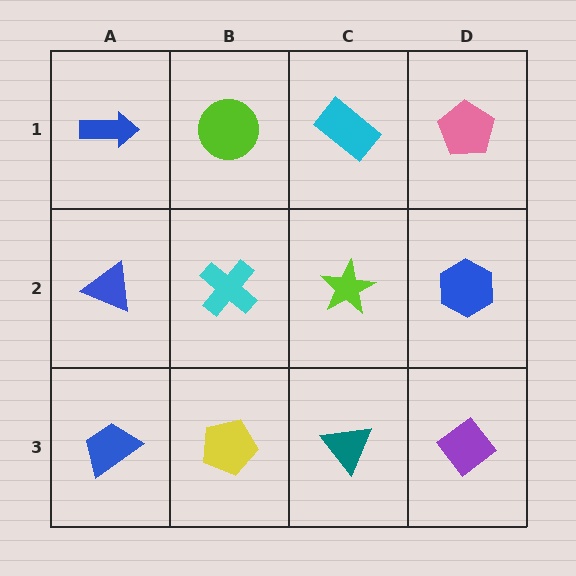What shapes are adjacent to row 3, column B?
A cyan cross (row 2, column B), a blue trapezoid (row 3, column A), a teal triangle (row 3, column C).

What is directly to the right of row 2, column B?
A lime star.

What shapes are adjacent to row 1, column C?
A lime star (row 2, column C), a lime circle (row 1, column B), a pink pentagon (row 1, column D).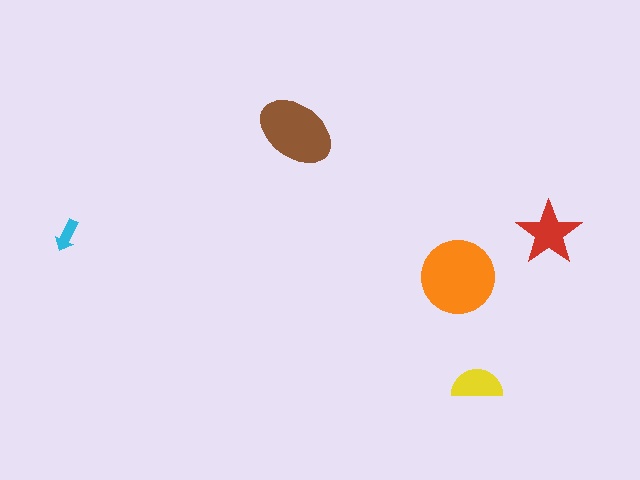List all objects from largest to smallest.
The orange circle, the brown ellipse, the red star, the yellow semicircle, the cyan arrow.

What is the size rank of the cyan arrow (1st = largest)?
5th.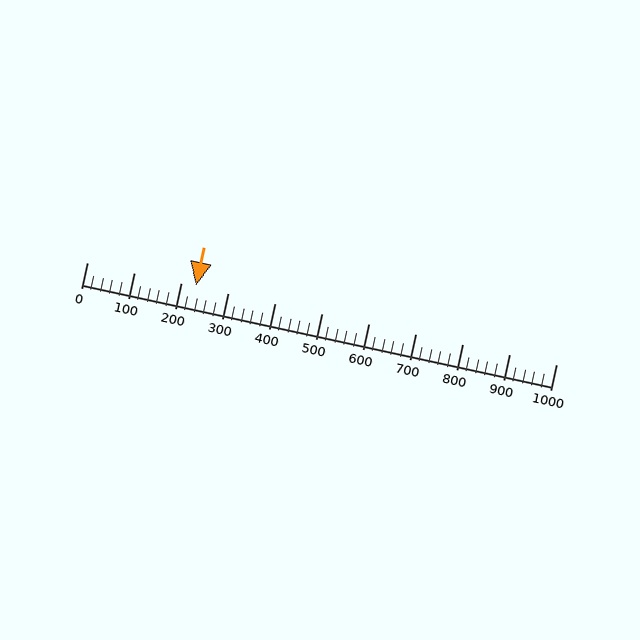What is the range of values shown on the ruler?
The ruler shows values from 0 to 1000.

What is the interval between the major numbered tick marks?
The major tick marks are spaced 100 units apart.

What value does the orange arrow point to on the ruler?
The orange arrow points to approximately 233.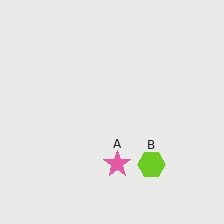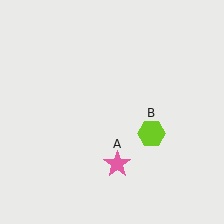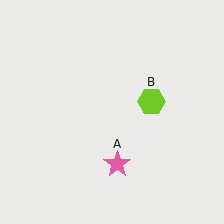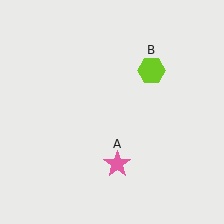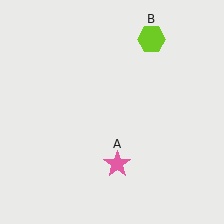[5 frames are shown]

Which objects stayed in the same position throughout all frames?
Pink star (object A) remained stationary.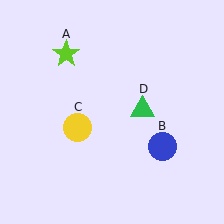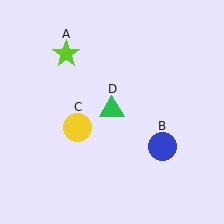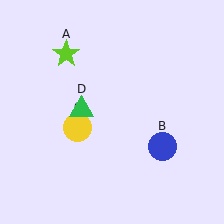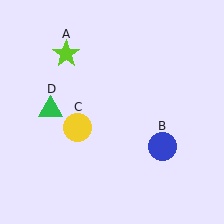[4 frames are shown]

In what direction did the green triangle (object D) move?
The green triangle (object D) moved left.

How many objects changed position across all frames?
1 object changed position: green triangle (object D).